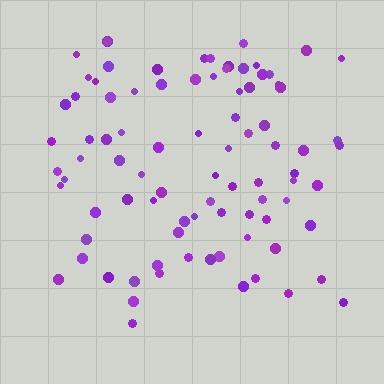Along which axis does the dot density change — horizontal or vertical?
Vertical.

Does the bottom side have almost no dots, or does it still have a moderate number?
Still a moderate number, just noticeably fewer than the top.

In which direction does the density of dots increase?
From bottom to top, with the top side densest.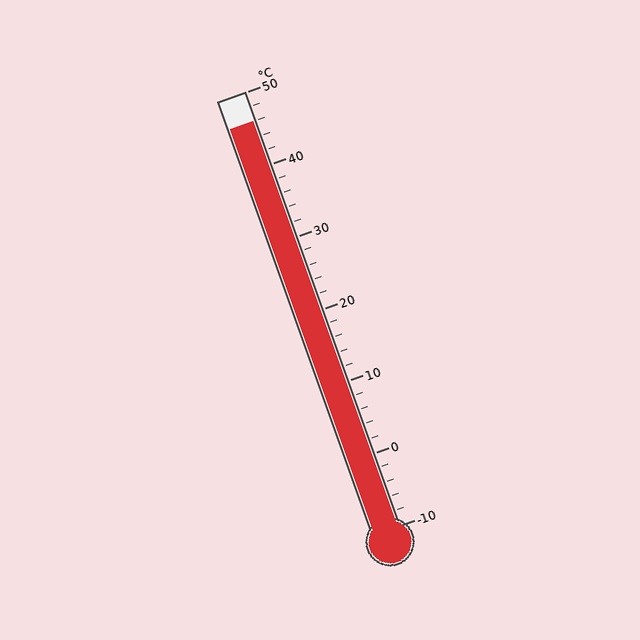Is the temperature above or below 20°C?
The temperature is above 20°C.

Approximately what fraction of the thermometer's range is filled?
The thermometer is filled to approximately 95% of its range.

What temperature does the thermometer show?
The thermometer shows approximately 46°C.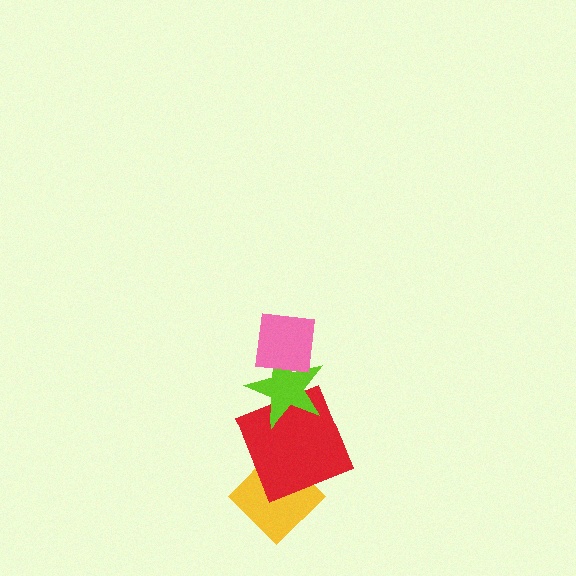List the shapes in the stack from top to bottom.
From top to bottom: the pink square, the lime star, the red square, the yellow diamond.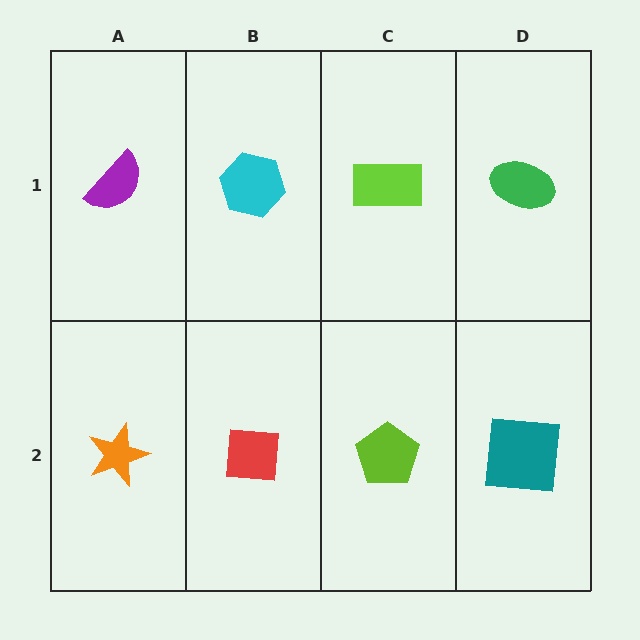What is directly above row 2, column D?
A green ellipse.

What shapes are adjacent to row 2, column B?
A cyan hexagon (row 1, column B), an orange star (row 2, column A), a lime pentagon (row 2, column C).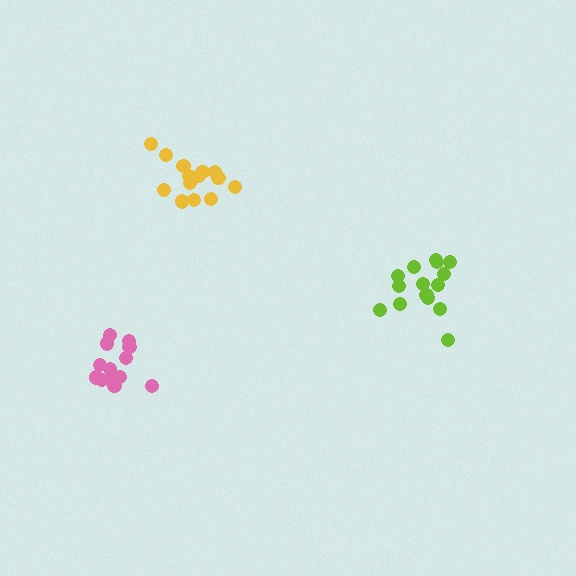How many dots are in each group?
Group 1: 15 dots, Group 2: 14 dots, Group 3: 15 dots (44 total).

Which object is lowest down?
The pink cluster is bottommost.